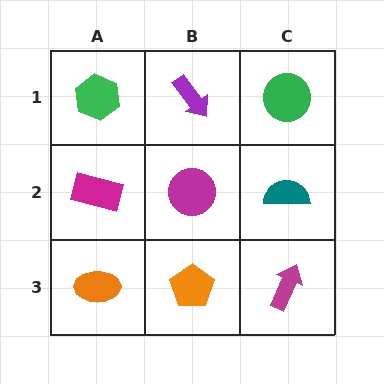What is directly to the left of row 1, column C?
A purple arrow.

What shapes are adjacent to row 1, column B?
A magenta circle (row 2, column B), a green hexagon (row 1, column A), a green circle (row 1, column C).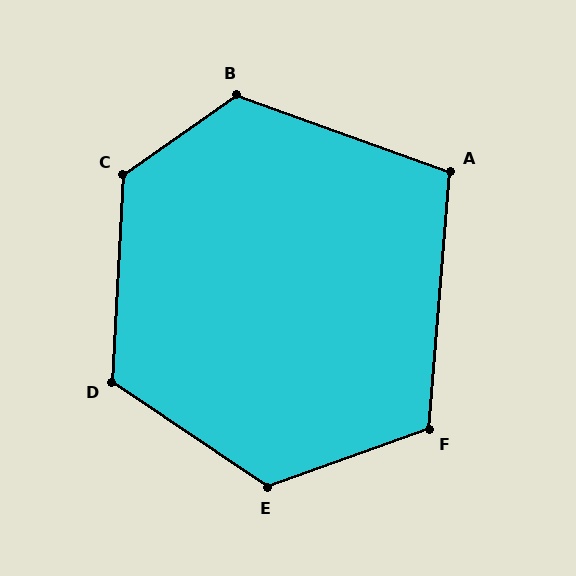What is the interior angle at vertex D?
Approximately 121 degrees (obtuse).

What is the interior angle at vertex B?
Approximately 125 degrees (obtuse).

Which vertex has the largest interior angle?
C, at approximately 128 degrees.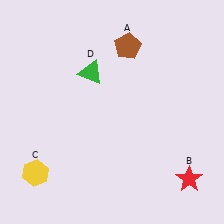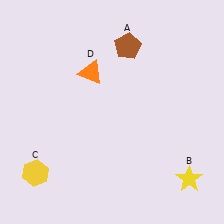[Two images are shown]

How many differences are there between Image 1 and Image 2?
There are 2 differences between the two images.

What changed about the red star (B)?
In Image 1, B is red. In Image 2, it changed to yellow.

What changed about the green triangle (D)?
In Image 1, D is green. In Image 2, it changed to orange.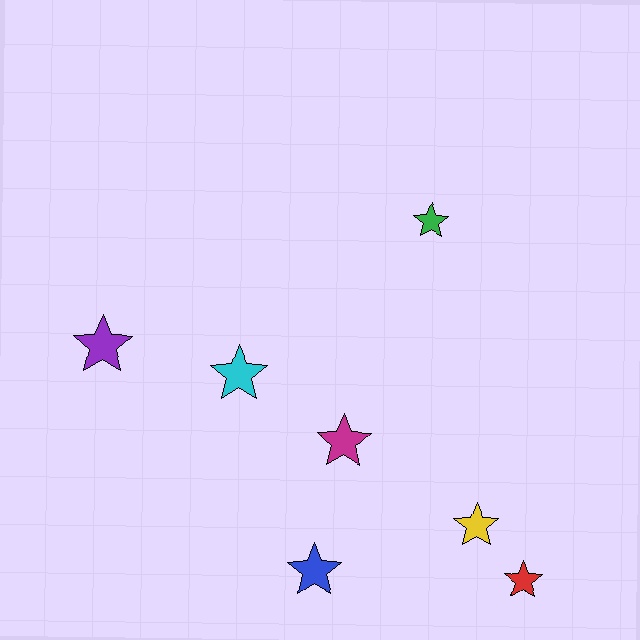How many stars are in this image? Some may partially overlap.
There are 7 stars.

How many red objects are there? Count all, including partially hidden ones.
There is 1 red object.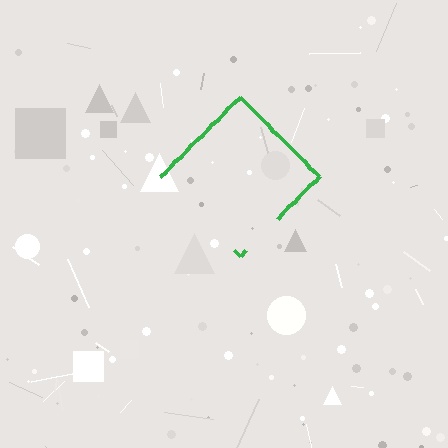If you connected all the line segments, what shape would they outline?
They would outline a diamond.